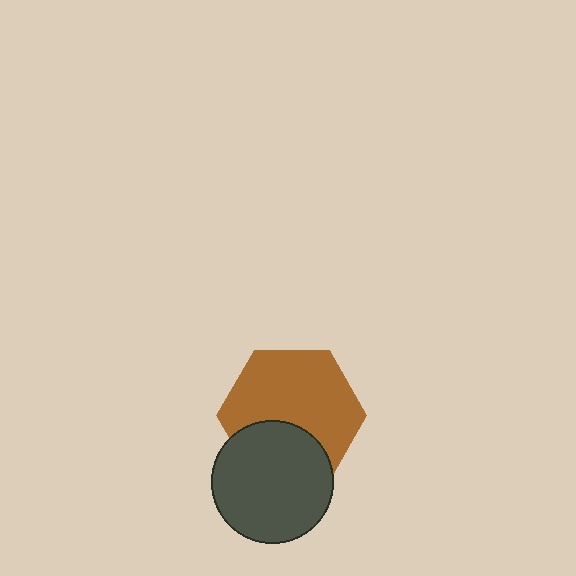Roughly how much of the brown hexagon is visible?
Most of it is visible (roughly 68%).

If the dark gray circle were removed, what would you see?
You would see the complete brown hexagon.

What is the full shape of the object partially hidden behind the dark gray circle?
The partially hidden object is a brown hexagon.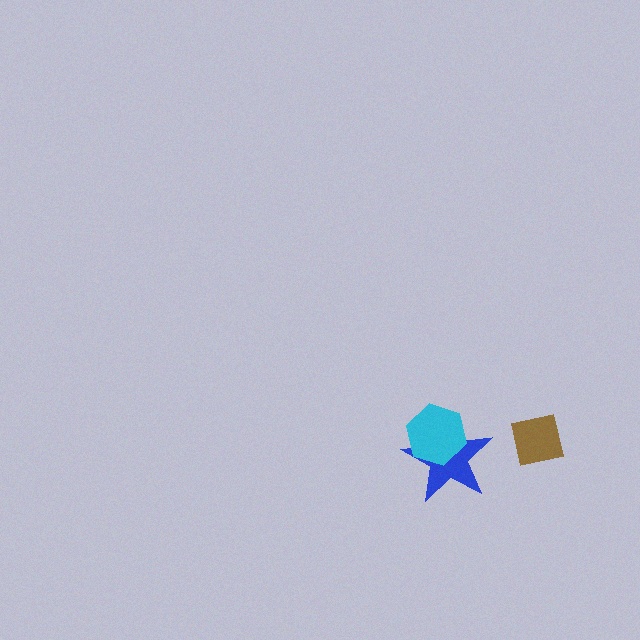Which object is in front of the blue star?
The cyan hexagon is in front of the blue star.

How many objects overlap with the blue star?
1 object overlaps with the blue star.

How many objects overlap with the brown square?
0 objects overlap with the brown square.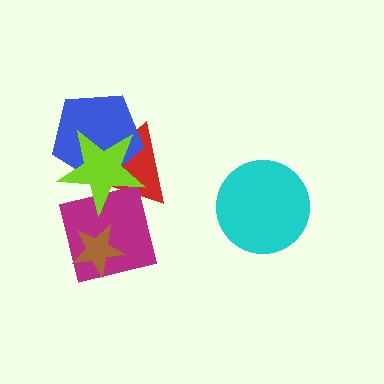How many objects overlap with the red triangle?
3 objects overlap with the red triangle.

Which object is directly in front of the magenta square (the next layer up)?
The lime star is directly in front of the magenta square.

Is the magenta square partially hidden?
Yes, it is partially covered by another shape.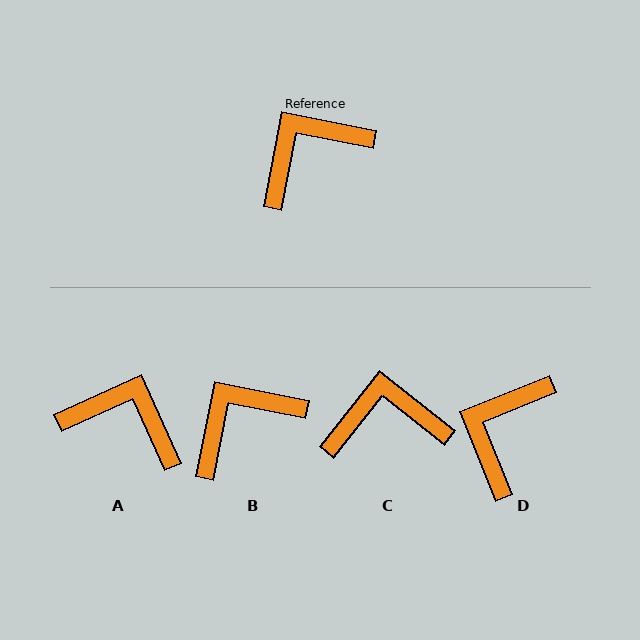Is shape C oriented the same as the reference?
No, it is off by about 27 degrees.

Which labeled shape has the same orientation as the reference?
B.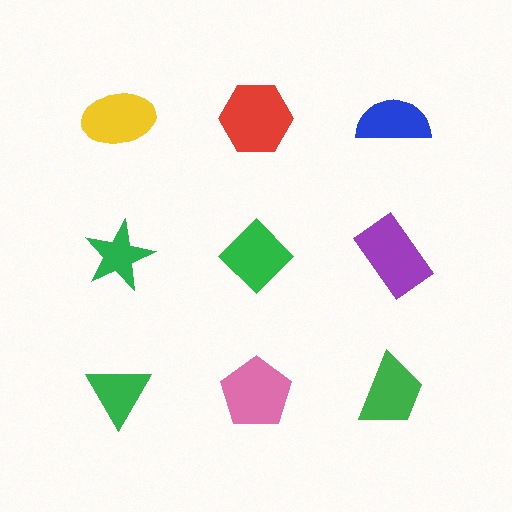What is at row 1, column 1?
A yellow ellipse.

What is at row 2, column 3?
A purple rectangle.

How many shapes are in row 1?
3 shapes.